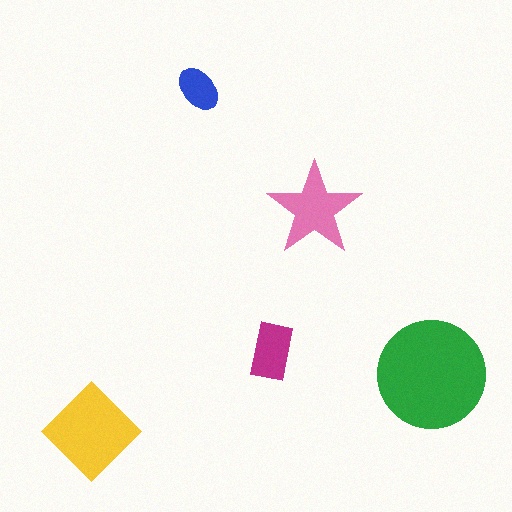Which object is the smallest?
The blue ellipse.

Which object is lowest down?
The yellow diamond is bottommost.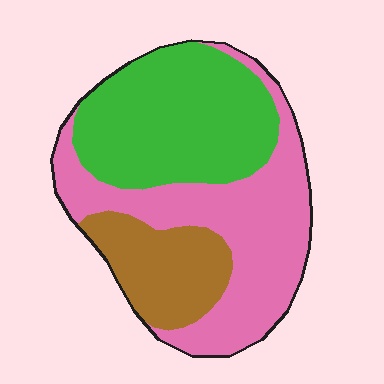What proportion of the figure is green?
Green takes up between a quarter and a half of the figure.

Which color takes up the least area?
Brown, at roughly 20%.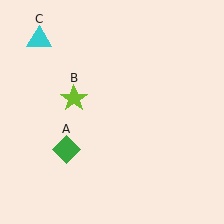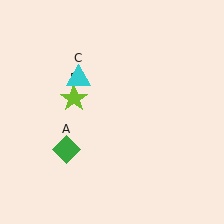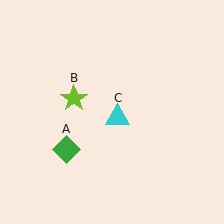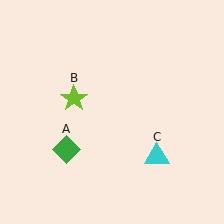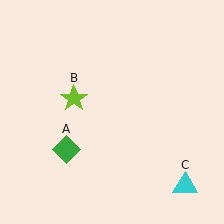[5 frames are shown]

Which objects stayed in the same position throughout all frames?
Green diamond (object A) and lime star (object B) remained stationary.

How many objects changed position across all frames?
1 object changed position: cyan triangle (object C).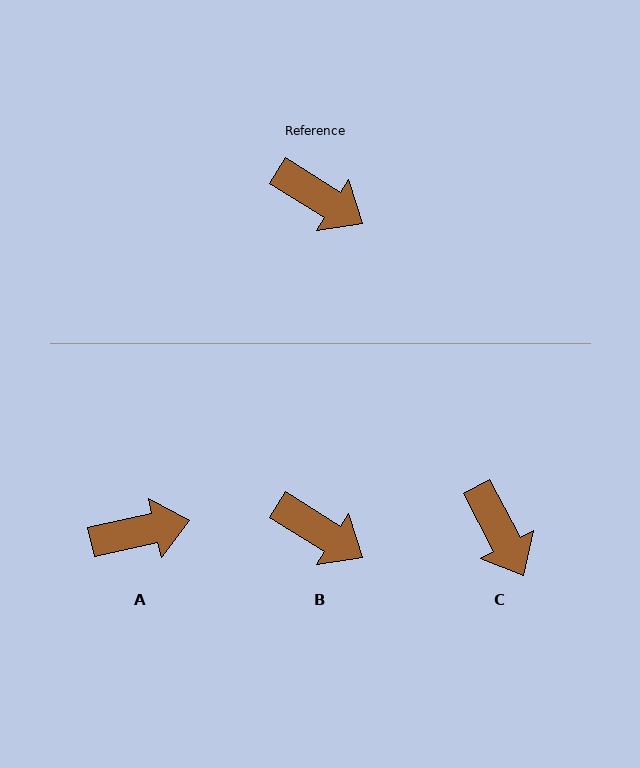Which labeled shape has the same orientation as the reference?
B.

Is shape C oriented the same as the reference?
No, it is off by about 30 degrees.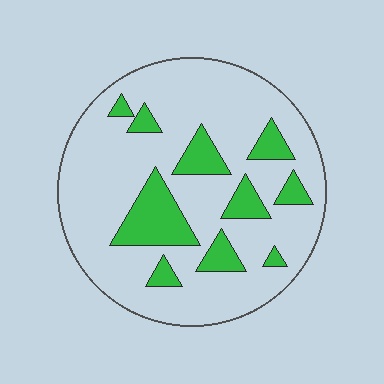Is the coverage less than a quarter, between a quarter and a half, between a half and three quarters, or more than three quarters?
Less than a quarter.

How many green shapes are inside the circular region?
10.